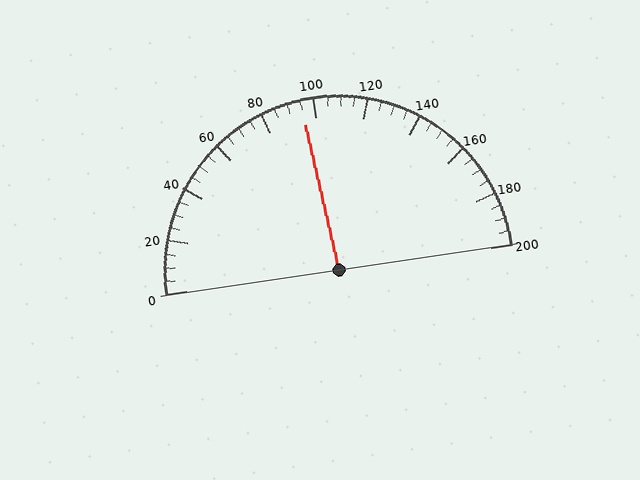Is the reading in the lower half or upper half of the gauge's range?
The reading is in the lower half of the range (0 to 200).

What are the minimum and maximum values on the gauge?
The gauge ranges from 0 to 200.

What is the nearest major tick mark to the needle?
The nearest major tick mark is 100.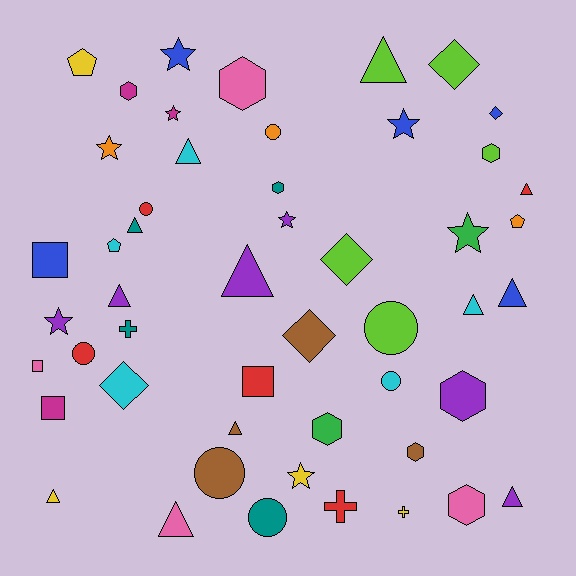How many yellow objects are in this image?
There are 4 yellow objects.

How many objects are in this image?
There are 50 objects.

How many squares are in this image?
There are 4 squares.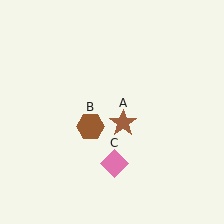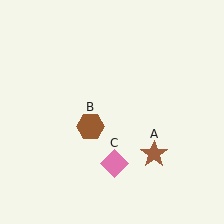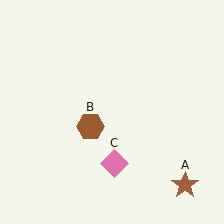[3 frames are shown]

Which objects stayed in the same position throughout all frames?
Brown hexagon (object B) and pink diamond (object C) remained stationary.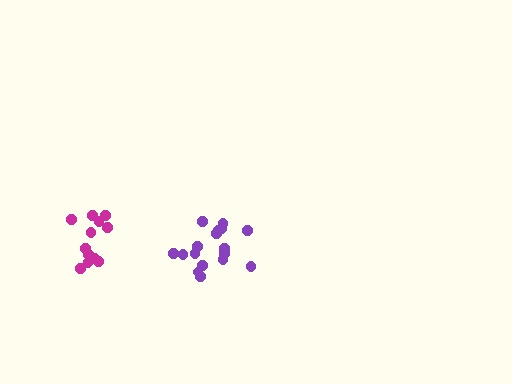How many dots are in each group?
Group 1: 12 dots, Group 2: 17 dots (29 total).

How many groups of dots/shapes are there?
There are 2 groups.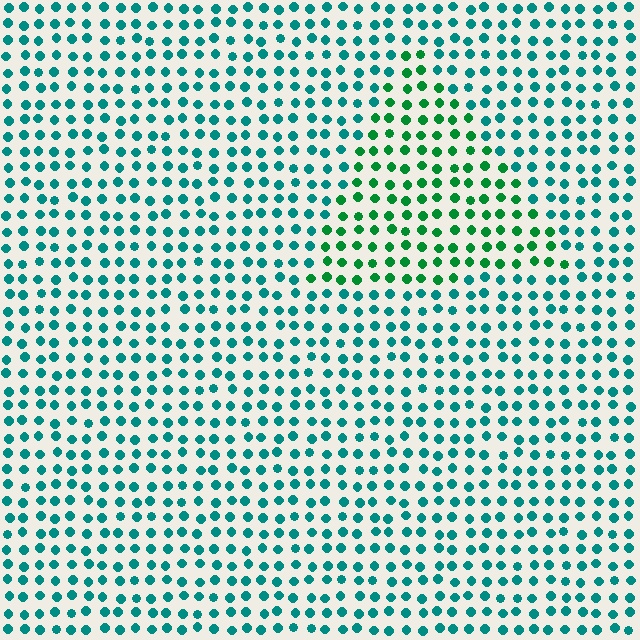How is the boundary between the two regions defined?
The boundary is defined purely by a slight shift in hue (about 36 degrees). Spacing, size, and orientation are identical on both sides.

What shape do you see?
I see a triangle.